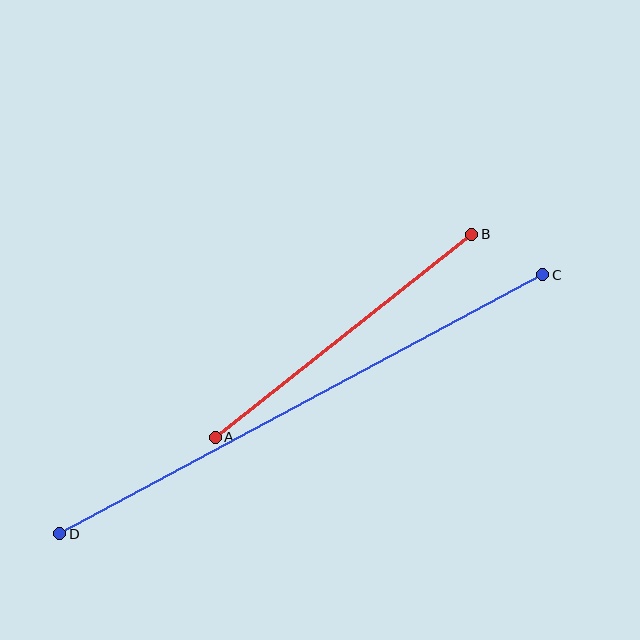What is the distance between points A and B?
The distance is approximately 327 pixels.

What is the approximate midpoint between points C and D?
The midpoint is at approximately (301, 404) pixels.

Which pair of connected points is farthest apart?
Points C and D are farthest apart.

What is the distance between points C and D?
The distance is approximately 548 pixels.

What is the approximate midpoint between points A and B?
The midpoint is at approximately (343, 336) pixels.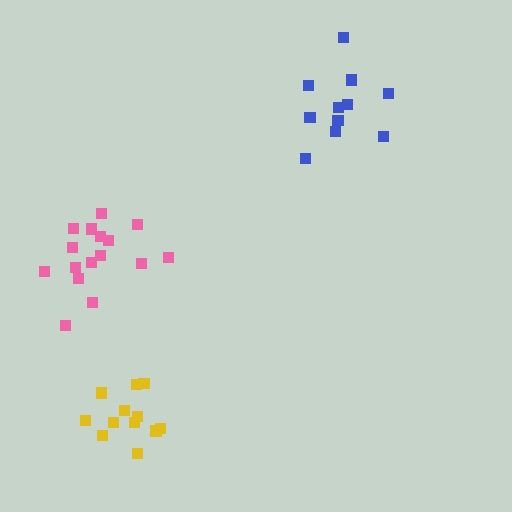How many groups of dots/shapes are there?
There are 3 groups.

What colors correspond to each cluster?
The clusters are colored: pink, yellow, blue.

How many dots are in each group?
Group 1: 16 dots, Group 2: 12 dots, Group 3: 11 dots (39 total).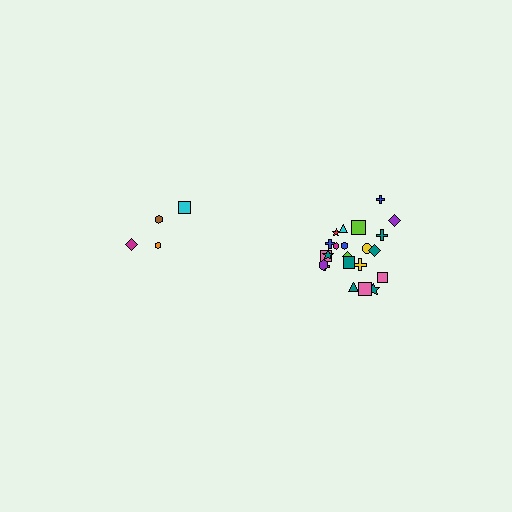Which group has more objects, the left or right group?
The right group.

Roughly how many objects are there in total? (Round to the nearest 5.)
Roughly 25 objects in total.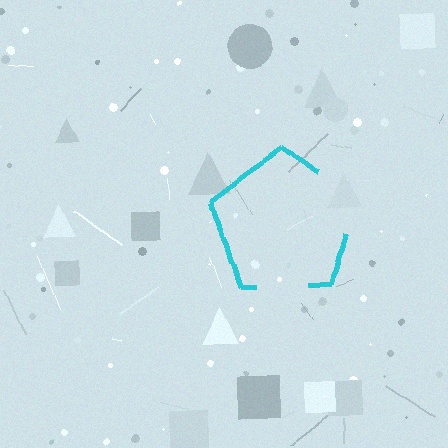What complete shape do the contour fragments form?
The contour fragments form a pentagon.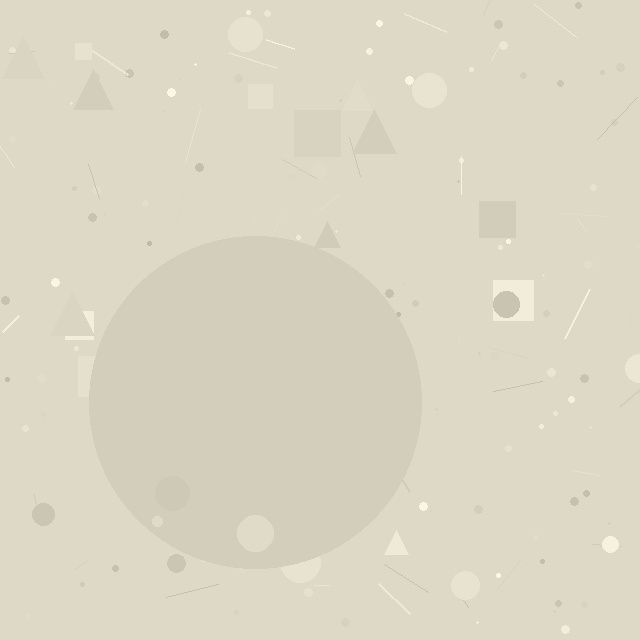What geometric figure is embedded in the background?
A circle is embedded in the background.